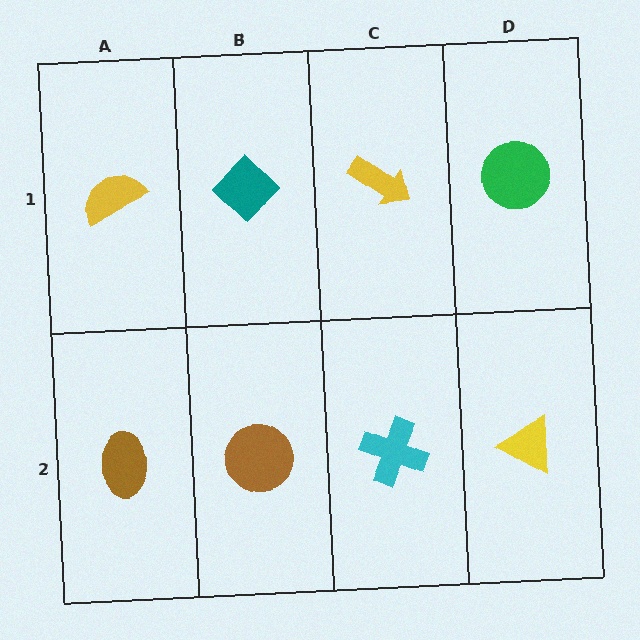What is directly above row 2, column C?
A yellow arrow.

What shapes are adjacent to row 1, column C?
A cyan cross (row 2, column C), a teal diamond (row 1, column B), a green circle (row 1, column D).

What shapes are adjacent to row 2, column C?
A yellow arrow (row 1, column C), a brown circle (row 2, column B), a yellow triangle (row 2, column D).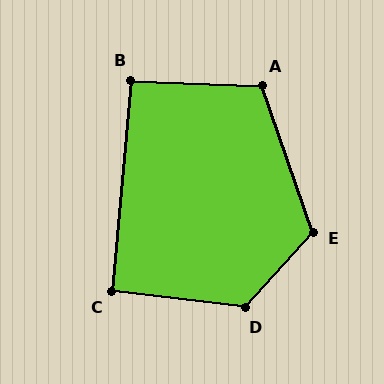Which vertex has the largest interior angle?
D, at approximately 125 degrees.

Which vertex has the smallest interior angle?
C, at approximately 92 degrees.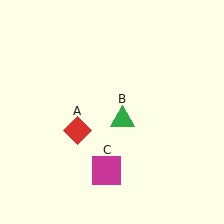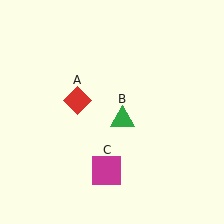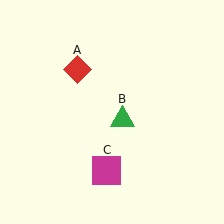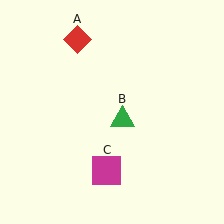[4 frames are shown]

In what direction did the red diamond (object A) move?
The red diamond (object A) moved up.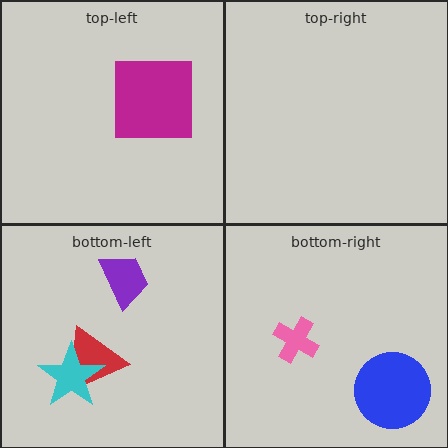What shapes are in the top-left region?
The magenta square.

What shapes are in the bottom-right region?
The blue circle, the pink cross.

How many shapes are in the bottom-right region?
2.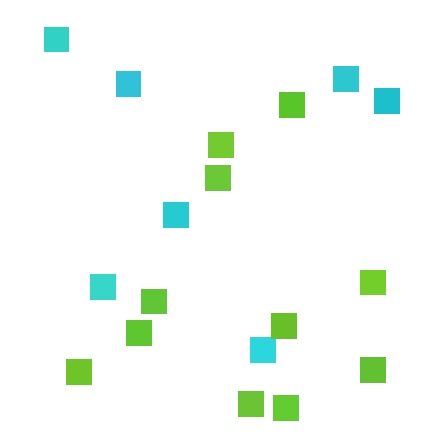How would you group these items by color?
There are 2 groups: one group of cyan squares (7) and one group of lime squares (11).